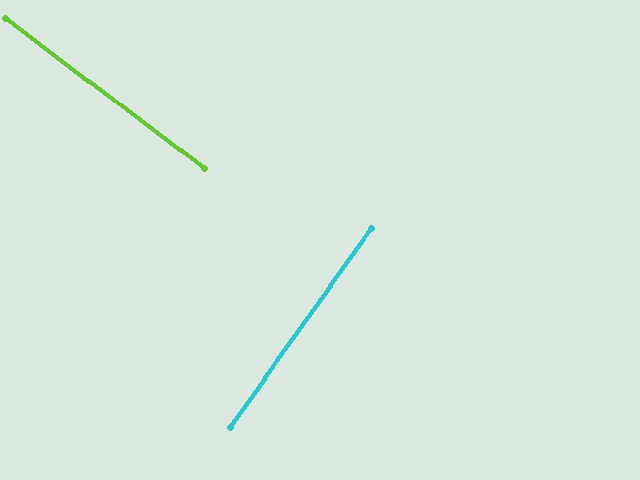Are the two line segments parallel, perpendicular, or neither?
Perpendicular — they meet at approximately 88°.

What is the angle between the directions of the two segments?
Approximately 88 degrees.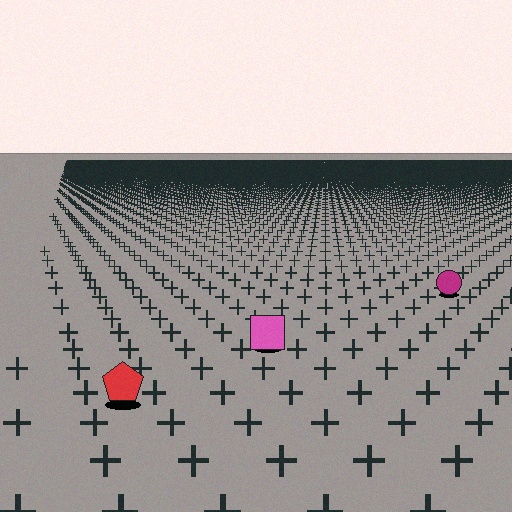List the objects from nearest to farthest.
From nearest to farthest: the red pentagon, the pink square, the magenta circle.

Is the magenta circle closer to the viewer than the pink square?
No. The pink square is closer — you can tell from the texture gradient: the ground texture is coarser near it.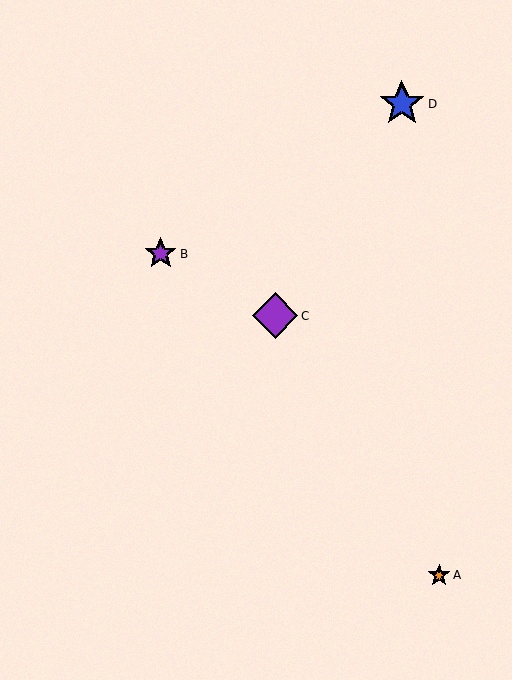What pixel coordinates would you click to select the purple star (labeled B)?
Click at (161, 254) to select the purple star B.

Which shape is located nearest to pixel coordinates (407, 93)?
The blue star (labeled D) at (402, 104) is nearest to that location.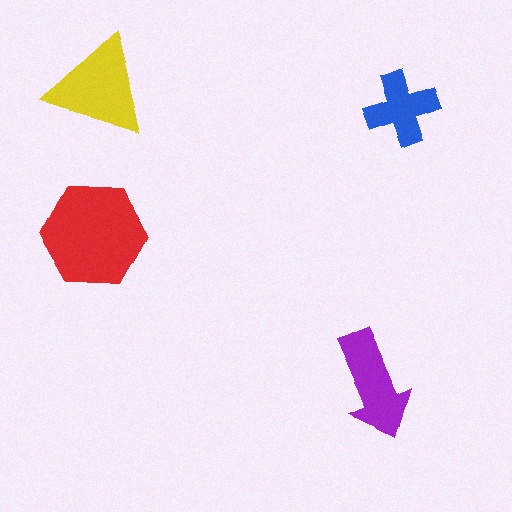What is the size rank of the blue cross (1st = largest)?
4th.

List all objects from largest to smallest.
The red hexagon, the yellow triangle, the purple arrow, the blue cross.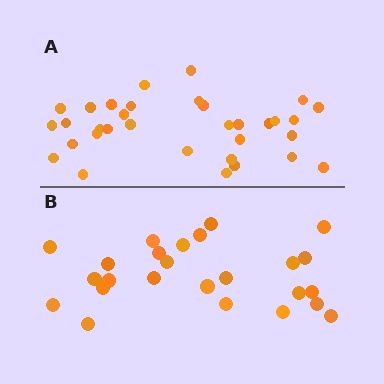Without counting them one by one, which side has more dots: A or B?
Region A (the top region) has more dots.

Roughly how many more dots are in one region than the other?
Region A has roughly 8 or so more dots than region B.